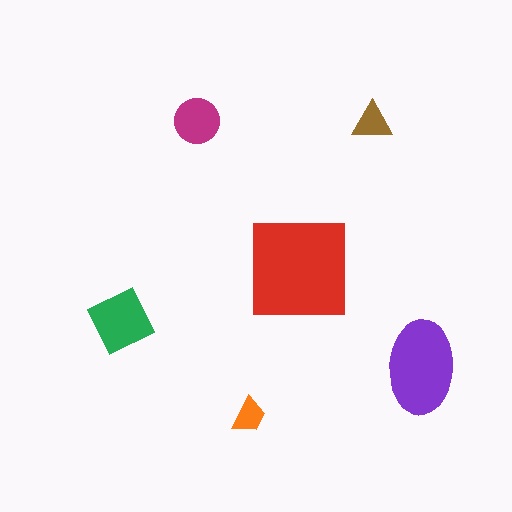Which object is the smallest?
The orange trapezoid.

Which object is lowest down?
The orange trapezoid is bottommost.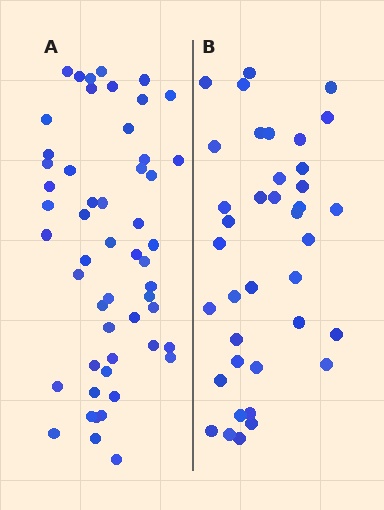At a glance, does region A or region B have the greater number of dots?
Region A (the left region) has more dots.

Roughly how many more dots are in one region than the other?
Region A has approximately 15 more dots than region B.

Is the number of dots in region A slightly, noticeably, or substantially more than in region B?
Region A has noticeably more, but not dramatically so. The ratio is roughly 1.4 to 1.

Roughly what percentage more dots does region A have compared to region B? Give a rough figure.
About 40% more.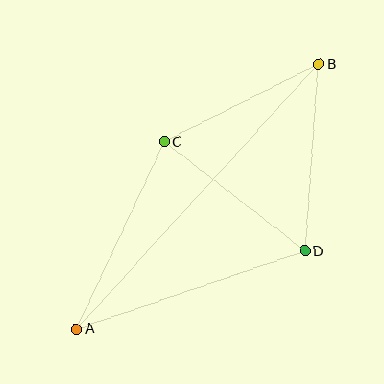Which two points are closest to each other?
Points B and C are closest to each other.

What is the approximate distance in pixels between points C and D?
The distance between C and D is approximately 178 pixels.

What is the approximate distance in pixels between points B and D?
The distance between B and D is approximately 187 pixels.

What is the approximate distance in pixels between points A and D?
The distance between A and D is approximately 242 pixels.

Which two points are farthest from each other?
Points A and B are farthest from each other.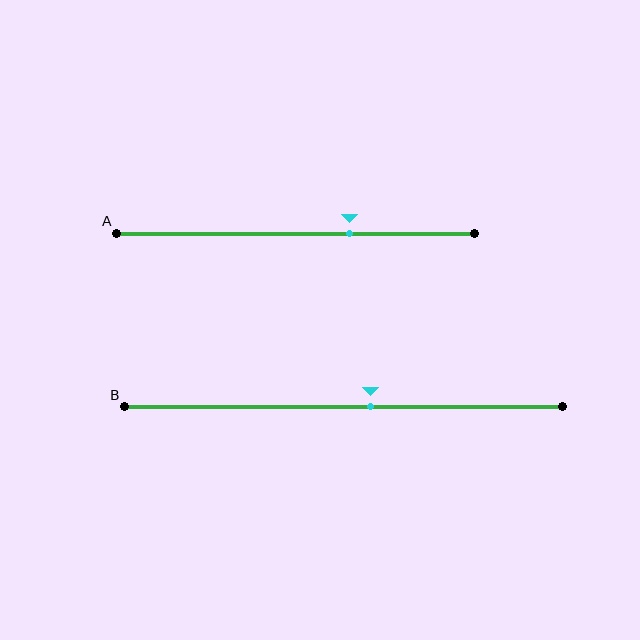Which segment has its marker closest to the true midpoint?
Segment B has its marker closest to the true midpoint.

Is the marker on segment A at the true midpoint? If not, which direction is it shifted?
No, the marker on segment A is shifted to the right by about 15% of the segment length.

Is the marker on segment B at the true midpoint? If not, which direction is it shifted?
No, the marker on segment B is shifted to the right by about 6% of the segment length.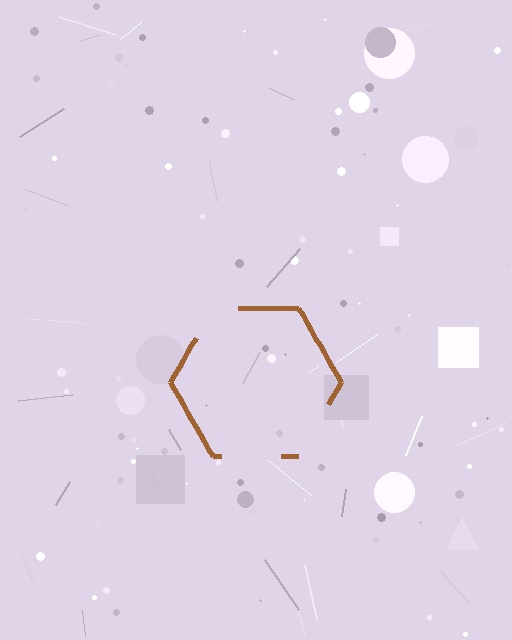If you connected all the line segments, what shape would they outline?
They would outline a hexagon.